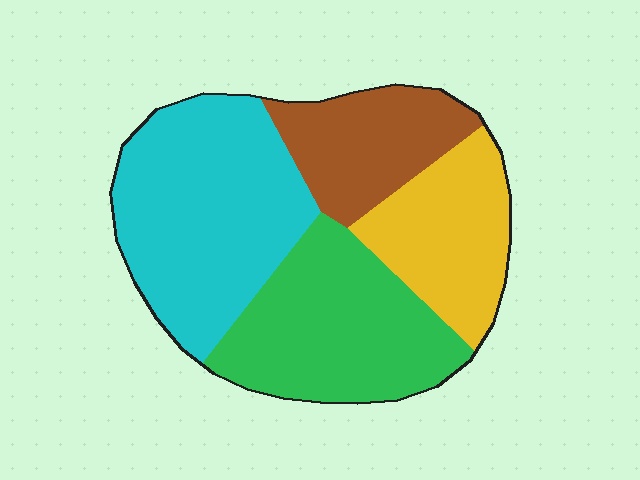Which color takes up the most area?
Cyan, at roughly 35%.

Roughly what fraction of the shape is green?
Green takes up between a quarter and a half of the shape.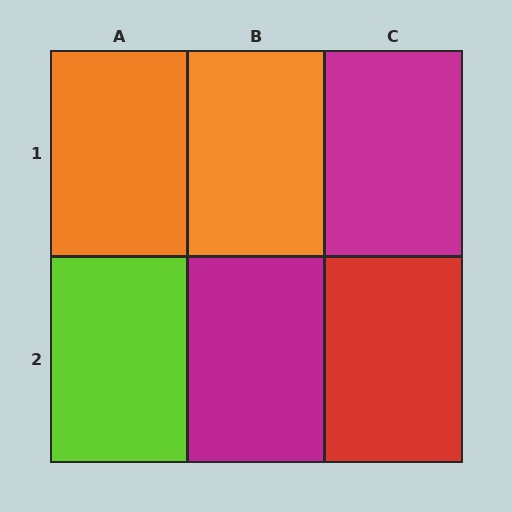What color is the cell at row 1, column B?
Orange.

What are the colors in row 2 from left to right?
Lime, magenta, red.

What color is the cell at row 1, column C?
Magenta.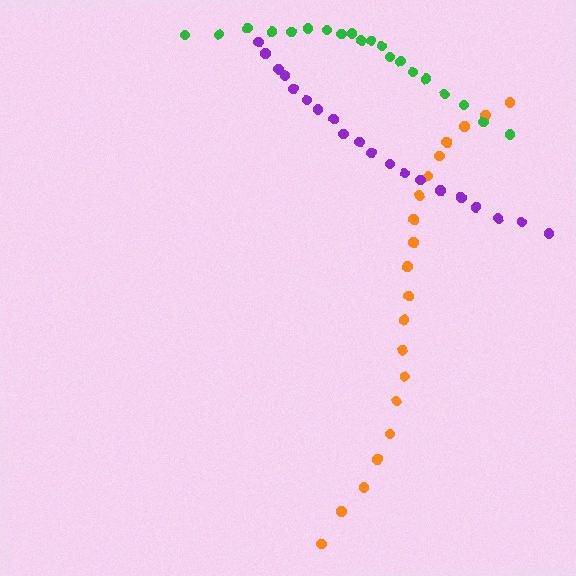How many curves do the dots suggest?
There are 3 distinct paths.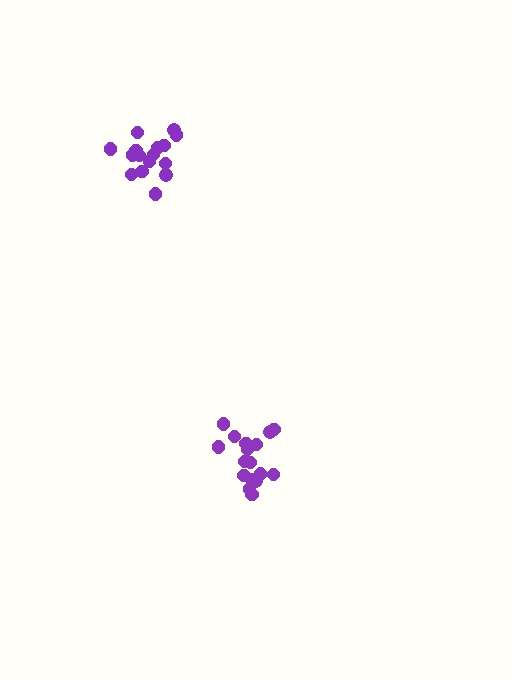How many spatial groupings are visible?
There are 2 spatial groupings.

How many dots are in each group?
Group 1: 16 dots, Group 2: 18 dots (34 total).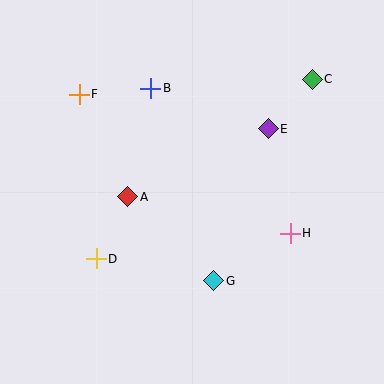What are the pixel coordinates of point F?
Point F is at (79, 94).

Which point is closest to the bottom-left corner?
Point D is closest to the bottom-left corner.